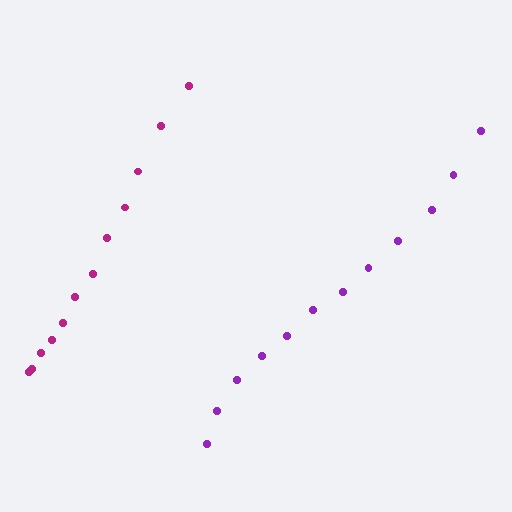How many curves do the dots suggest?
There are 2 distinct paths.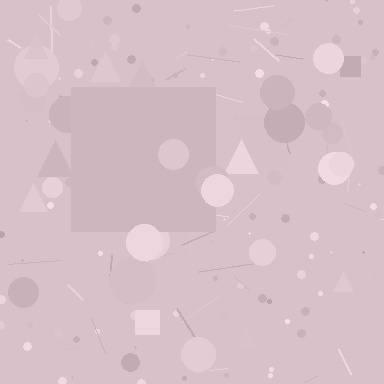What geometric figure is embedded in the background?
A square is embedded in the background.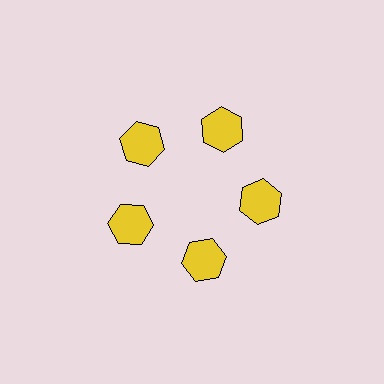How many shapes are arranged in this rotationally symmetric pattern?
There are 5 shapes, arranged in 5 groups of 1.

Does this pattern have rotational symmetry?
Yes, this pattern has 5-fold rotational symmetry. It looks the same after rotating 72 degrees around the center.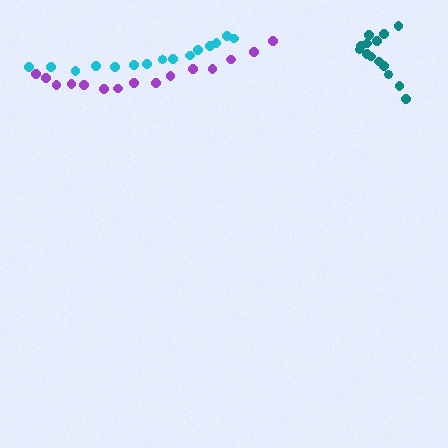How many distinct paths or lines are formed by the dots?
There are 3 distinct paths.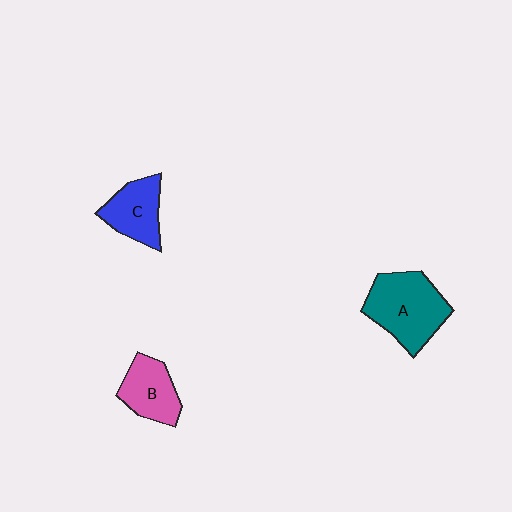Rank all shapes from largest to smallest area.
From largest to smallest: A (teal), B (pink), C (blue).